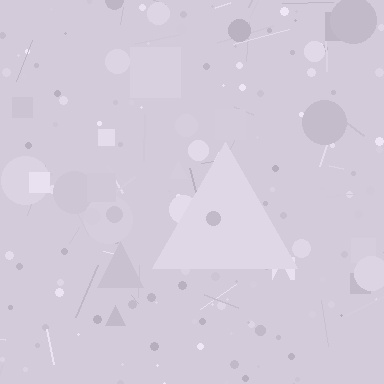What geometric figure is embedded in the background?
A triangle is embedded in the background.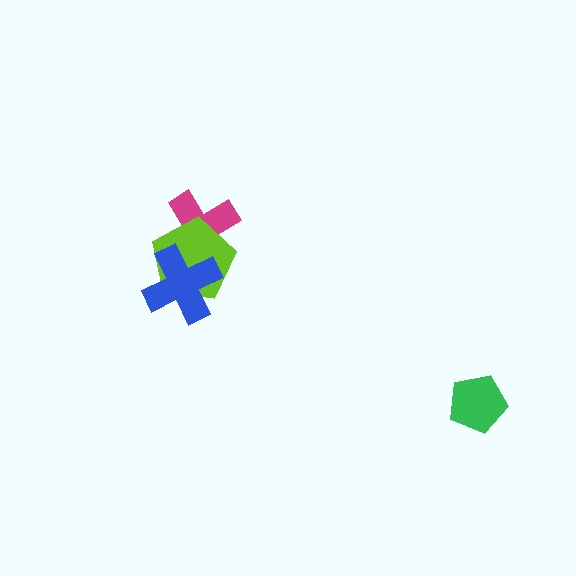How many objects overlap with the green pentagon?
0 objects overlap with the green pentagon.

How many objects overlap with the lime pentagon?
2 objects overlap with the lime pentagon.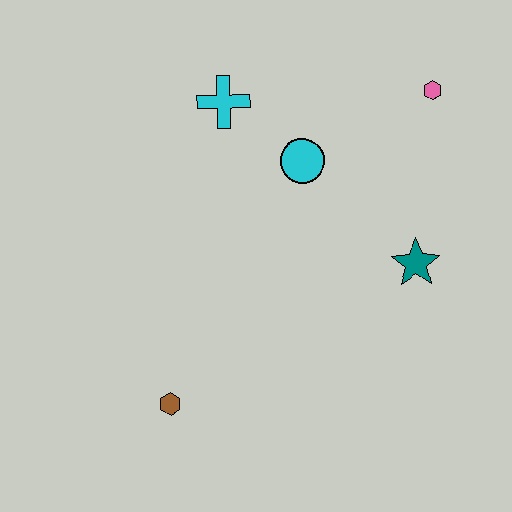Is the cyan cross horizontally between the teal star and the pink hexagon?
No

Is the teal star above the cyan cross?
No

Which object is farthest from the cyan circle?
The brown hexagon is farthest from the cyan circle.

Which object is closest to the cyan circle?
The cyan cross is closest to the cyan circle.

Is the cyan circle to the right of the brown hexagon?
Yes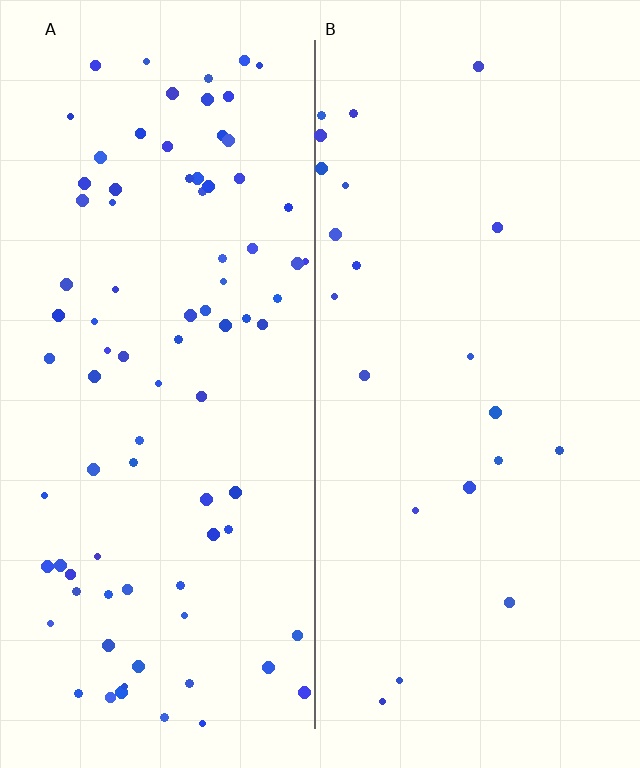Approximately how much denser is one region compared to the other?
Approximately 4.0× — region A over region B.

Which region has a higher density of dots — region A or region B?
A (the left).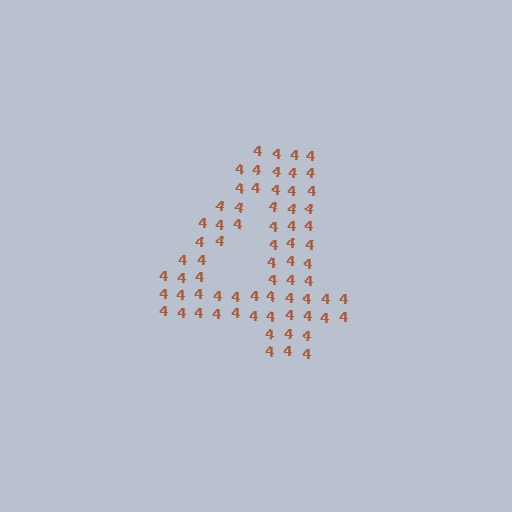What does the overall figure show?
The overall figure shows the digit 4.